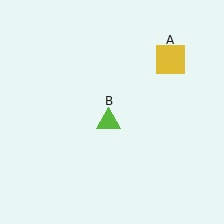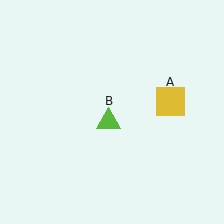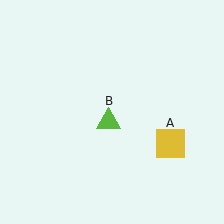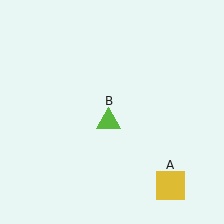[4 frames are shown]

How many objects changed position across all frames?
1 object changed position: yellow square (object A).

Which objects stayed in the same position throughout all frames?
Lime triangle (object B) remained stationary.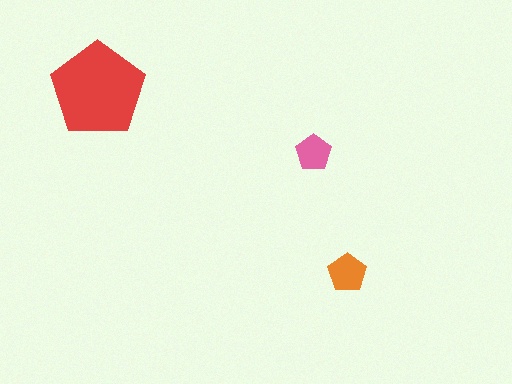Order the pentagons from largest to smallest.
the red one, the orange one, the pink one.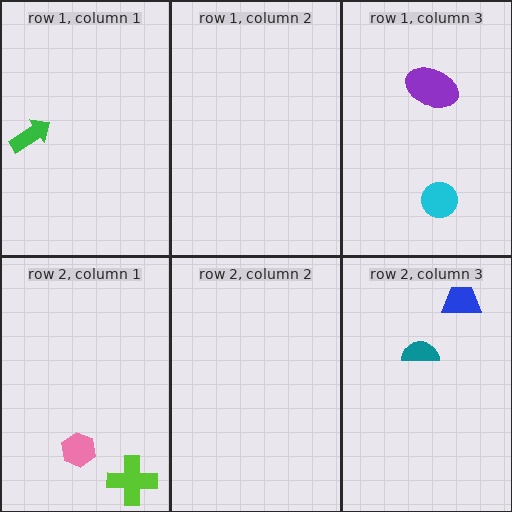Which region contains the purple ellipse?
The row 1, column 3 region.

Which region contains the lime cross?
The row 2, column 1 region.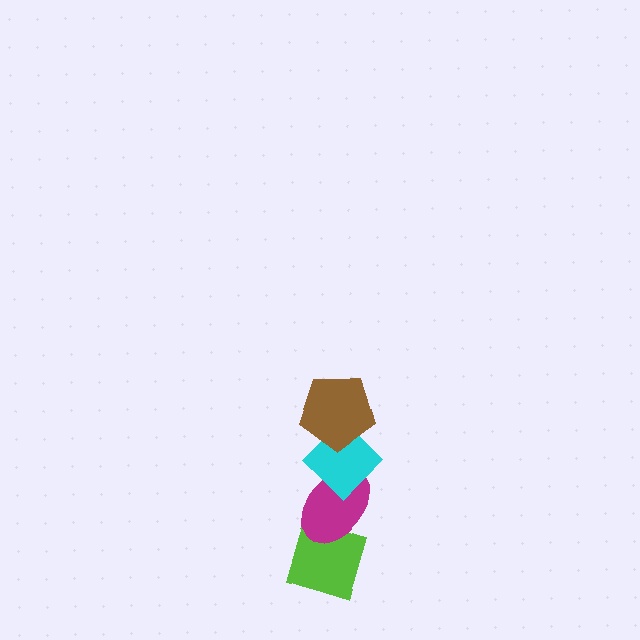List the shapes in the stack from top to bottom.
From top to bottom: the brown pentagon, the cyan diamond, the magenta ellipse, the lime diamond.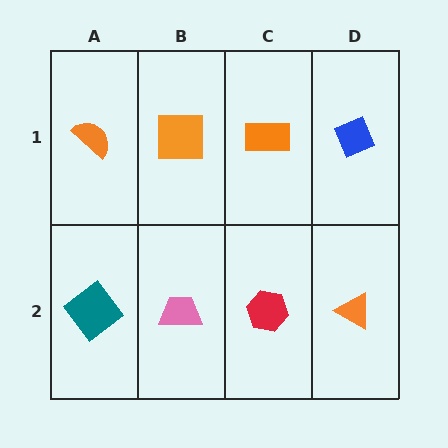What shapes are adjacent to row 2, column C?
An orange rectangle (row 1, column C), a pink trapezoid (row 2, column B), an orange triangle (row 2, column D).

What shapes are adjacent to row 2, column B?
An orange square (row 1, column B), a teal diamond (row 2, column A), a red hexagon (row 2, column C).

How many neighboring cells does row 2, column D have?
2.